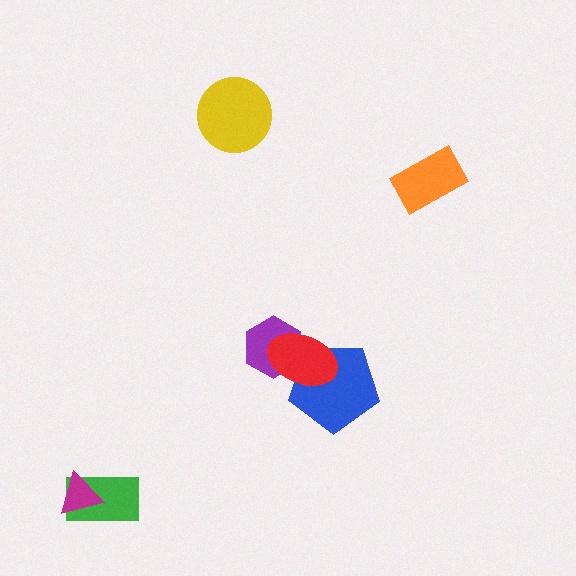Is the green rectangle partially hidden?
Yes, it is partially covered by another shape.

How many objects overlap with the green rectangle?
1 object overlaps with the green rectangle.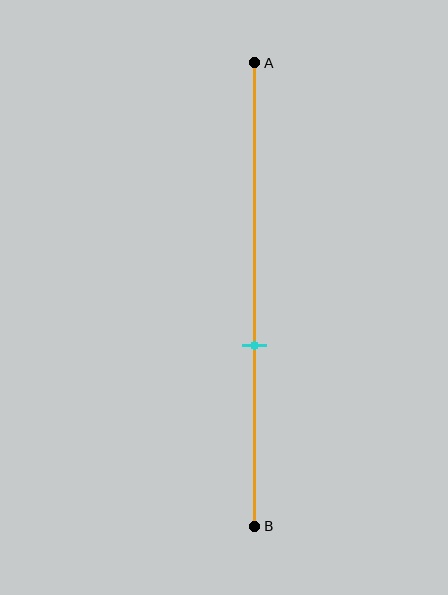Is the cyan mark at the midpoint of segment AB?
No, the mark is at about 60% from A, not at the 50% midpoint.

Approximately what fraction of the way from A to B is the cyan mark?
The cyan mark is approximately 60% of the way from A to B.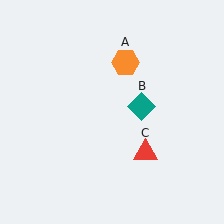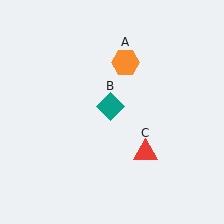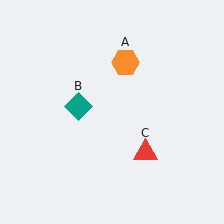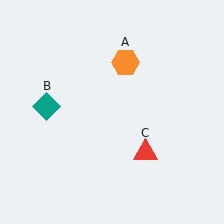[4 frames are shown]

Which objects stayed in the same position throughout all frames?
Orange hexagon (object A) and red triangle (object C) remained stationary.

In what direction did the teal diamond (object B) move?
The teal diamond (object B) moved left.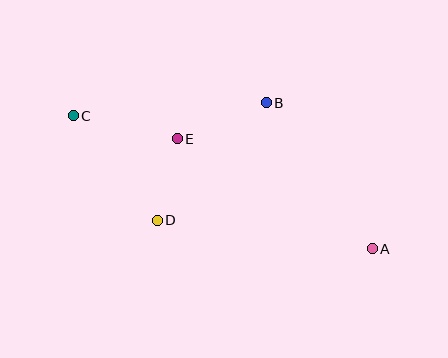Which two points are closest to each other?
Points D and E are closest to each other.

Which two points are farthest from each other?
Points A and C are farthest from each other.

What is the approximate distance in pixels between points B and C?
The distance between B and C is approximately 194 pixels.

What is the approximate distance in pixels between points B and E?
The distance between B and E is approximately 96 pixels.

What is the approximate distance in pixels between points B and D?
The distance between B and D is approximately 160 pixels.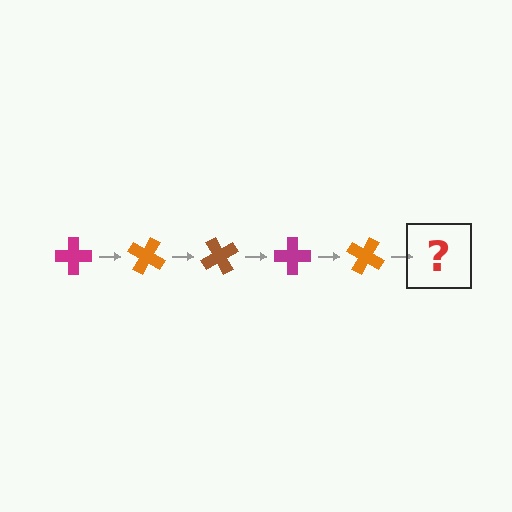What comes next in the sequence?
The next element should be a brown cross, rotated 150 degrees from the start.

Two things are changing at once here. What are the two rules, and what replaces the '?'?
The two rules are that it rotates 30 degrees each step and the color cycles through magenta, orange, and brown. The '?' should be a brown cross, rotated 150 degrees from the start.